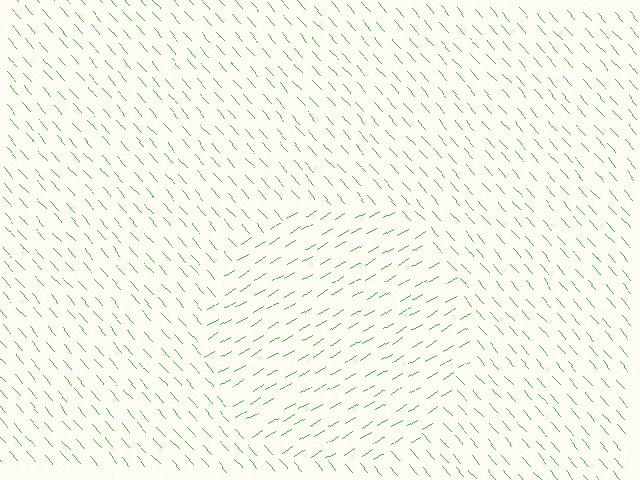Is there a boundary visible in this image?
Yes, there is a texture boundary formed by a change in line orientation.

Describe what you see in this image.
The image is filled with small green line segments. A circle region in the image has lines oriented differently from the surrounding lines, creating a visible texture boundary.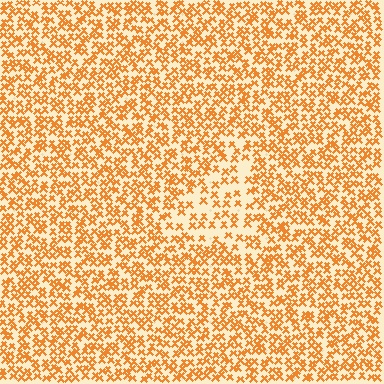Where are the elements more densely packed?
The elements are more densely packed outside the triangle boundary.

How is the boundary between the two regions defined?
The boundary is defined by a change in element density (approximately 1.8x ratio). All elements are the same color, size, and shape.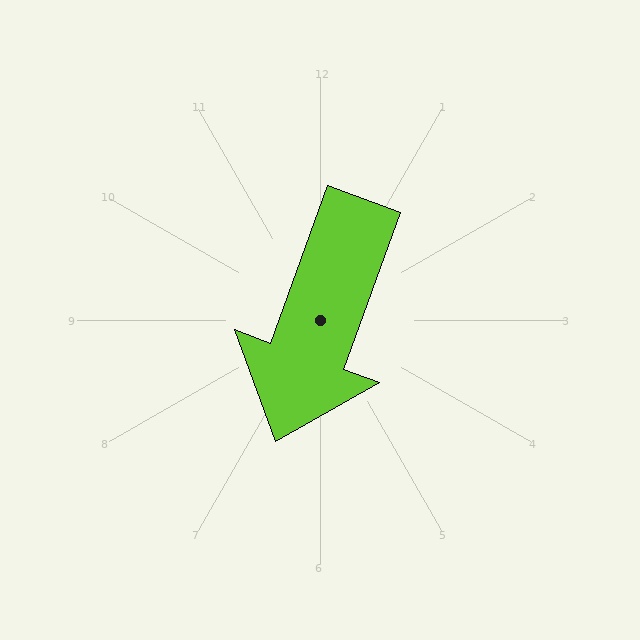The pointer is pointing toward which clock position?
Roughly 7 o'clock.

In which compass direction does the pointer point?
South.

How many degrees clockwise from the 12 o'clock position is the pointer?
Approximately 200 degrees.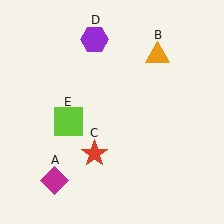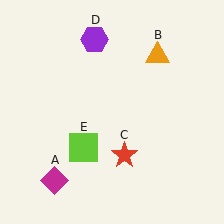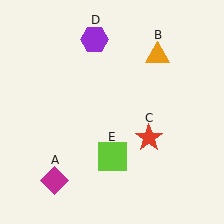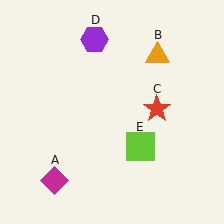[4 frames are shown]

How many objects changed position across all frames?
2 objects changed position: red star (object C), lime square (object E).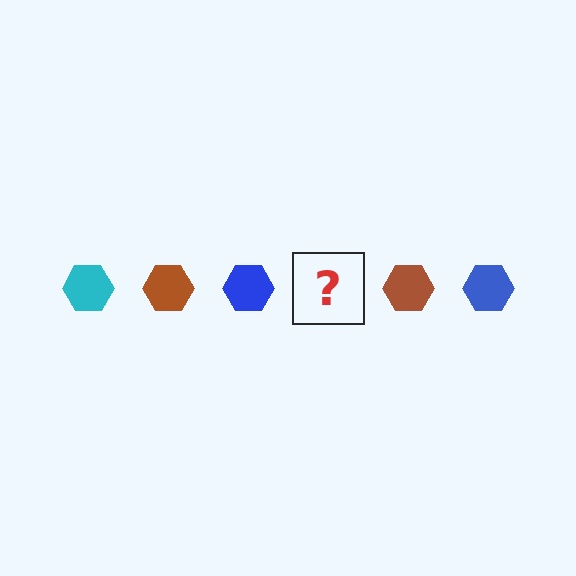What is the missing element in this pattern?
The missing element is a cyan hexagon.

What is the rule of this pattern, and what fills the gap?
The rule is that the pattern cycles through cyan, brown, blue hexagons. The gap should be filled with a cyan hexagon.